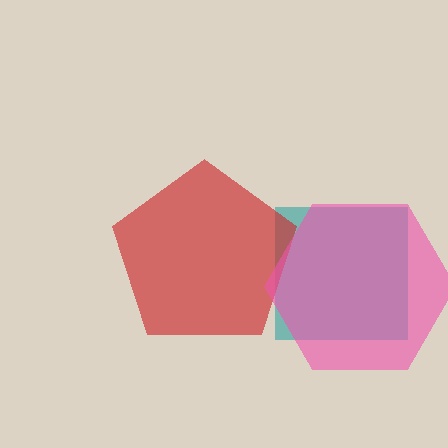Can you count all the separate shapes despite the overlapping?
Yes, there are 3 separate shapes.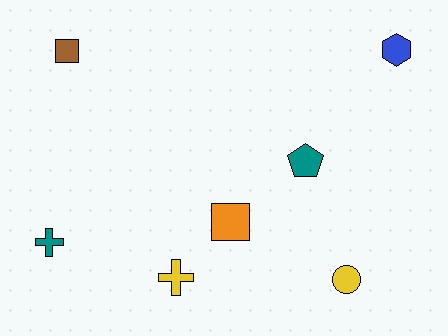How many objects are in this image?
There are 7 objects.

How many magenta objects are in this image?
There are no magenta objects.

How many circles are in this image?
There is 1 circle.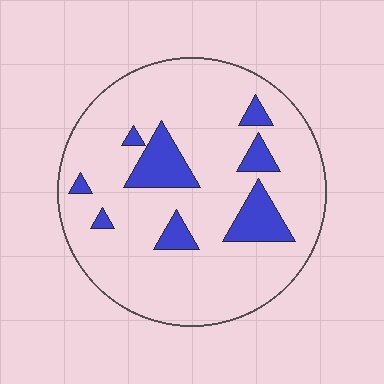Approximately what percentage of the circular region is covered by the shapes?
Approximately 15%.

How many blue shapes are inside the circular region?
8.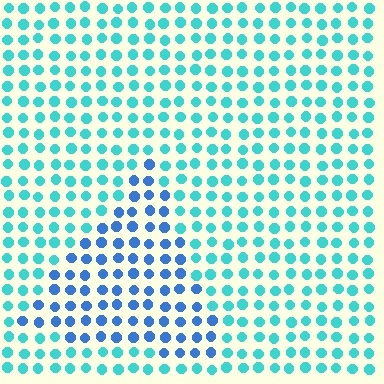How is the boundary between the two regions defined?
The boundary is defined purely by a slight shift in hue (about 38 degrees). Spacing, size, and orientation are identical on both sides.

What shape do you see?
I see a triangle.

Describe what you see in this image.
The image is filled with small cyan elements in a uniform arrangement. A triangle-shaped region is visible where the elements are tinted to a slightly different hue, forming a subtle color boundary.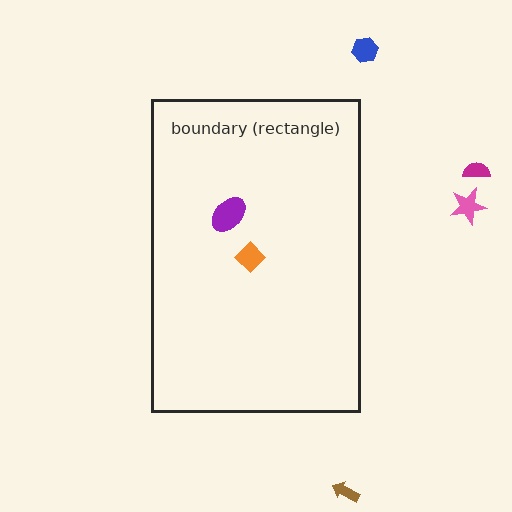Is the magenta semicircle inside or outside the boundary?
Outside.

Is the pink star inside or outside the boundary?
Outside.